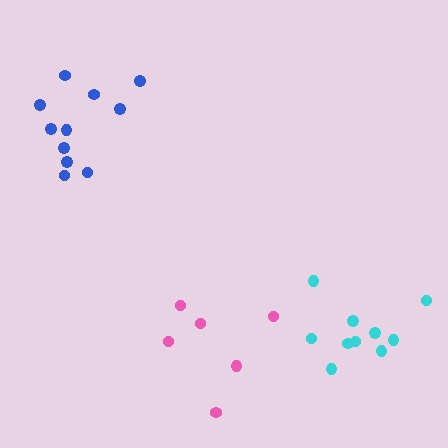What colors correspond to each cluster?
The clusters are colored: pink, blue, cyan.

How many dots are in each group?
Group 1: 6 dots, Group 2: 11 dots, Group 3: 10 dots (27 total).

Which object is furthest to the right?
The cyan cluster is rightmost.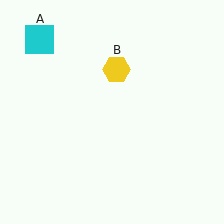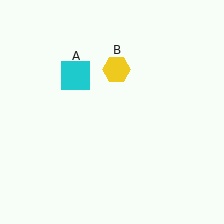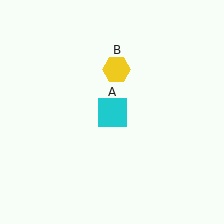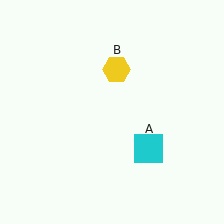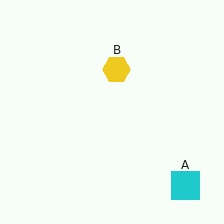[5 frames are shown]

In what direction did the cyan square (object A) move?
The cyan square (object A) moved down and to the right.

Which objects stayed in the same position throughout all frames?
Yellow hexagon (object B) remained stationary.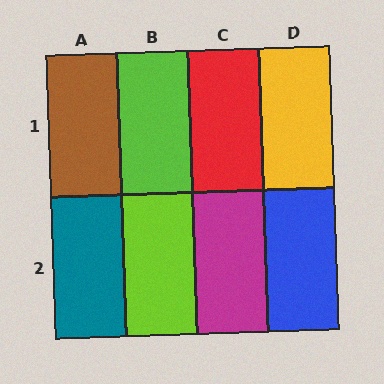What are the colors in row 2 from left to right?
Teal, lime, magenta, blue.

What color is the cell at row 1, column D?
Yellow.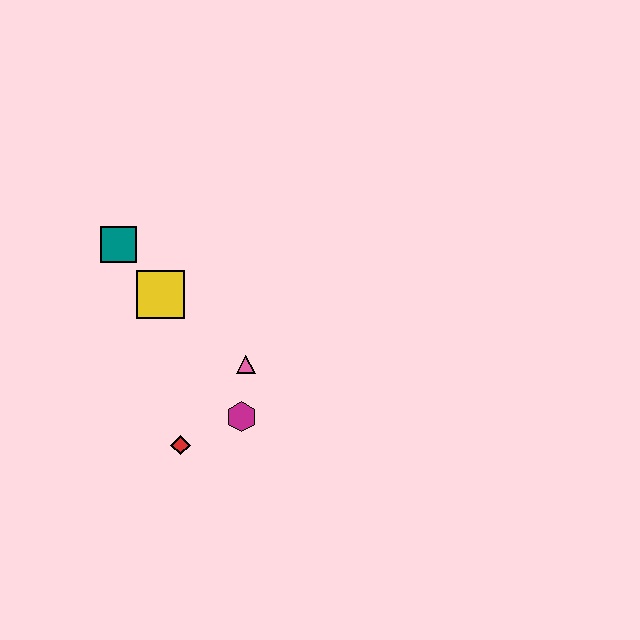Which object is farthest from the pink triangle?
The teal square is farthest from the pink triangle.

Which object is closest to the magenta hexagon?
The pink triangle is closest to the magenta hexagon.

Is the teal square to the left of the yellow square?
Yes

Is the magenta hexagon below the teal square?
Yes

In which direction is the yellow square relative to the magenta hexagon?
The yellow square is above the magenta hexagon.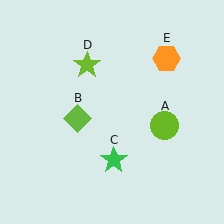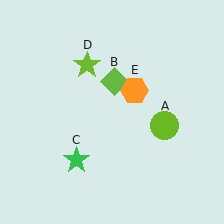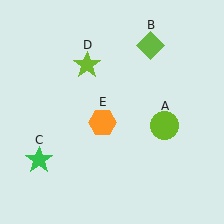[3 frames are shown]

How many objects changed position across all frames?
3 objects changed position: lime diamond (object B), green star (object C), orange hexagon (object E).